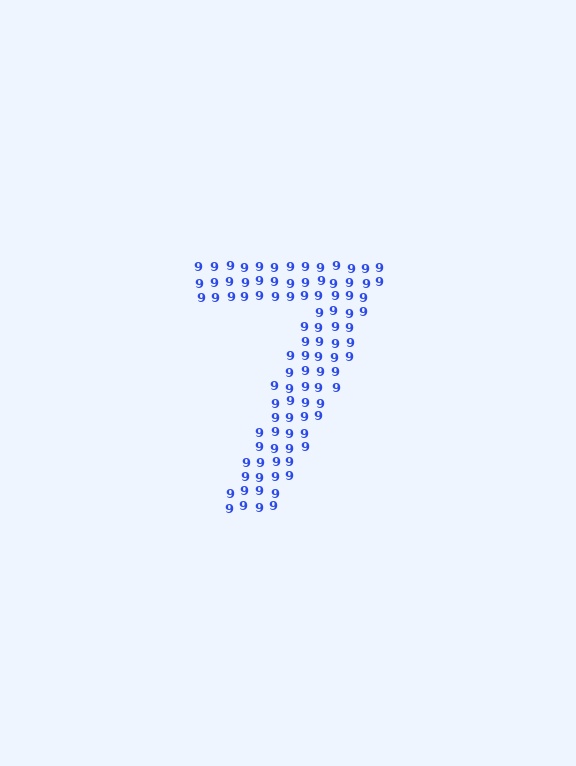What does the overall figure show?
The overall figure shows the digit 7.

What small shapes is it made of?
It is made of small digit 9's.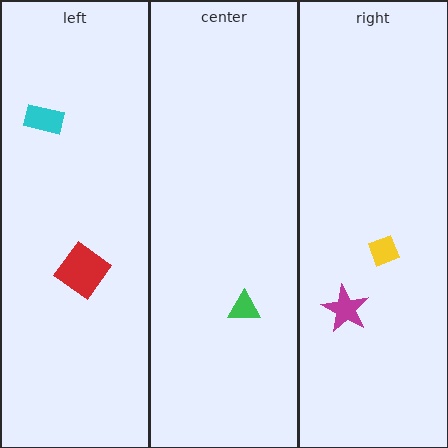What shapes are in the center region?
The green triangle.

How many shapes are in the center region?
1.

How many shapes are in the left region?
2.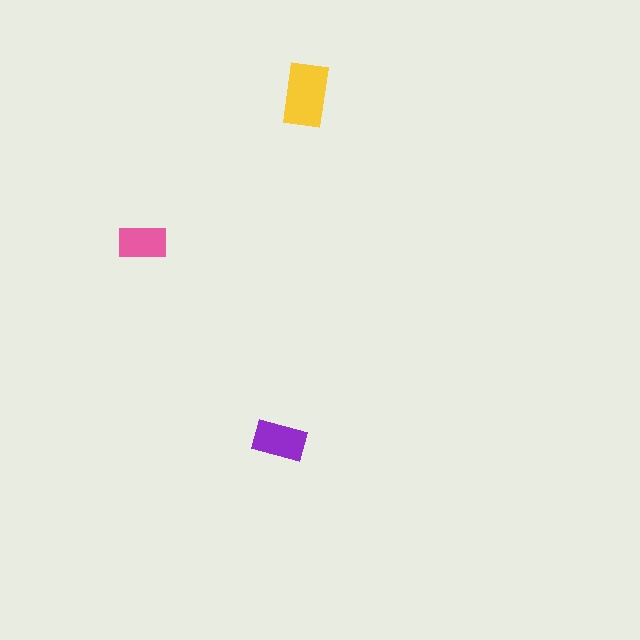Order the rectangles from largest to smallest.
the yellow one, the purple one, the pink one.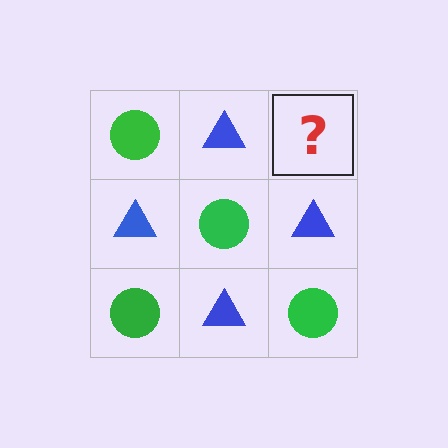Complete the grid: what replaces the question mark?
The question mark should be replaced with a green circle.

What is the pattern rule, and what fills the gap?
The rule is that it alternates green circle and blue triangle in a checkerboard pattern. The gap should be filled with a green circle.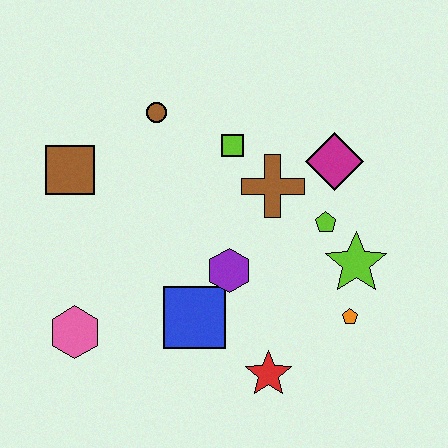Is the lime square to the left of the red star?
Yes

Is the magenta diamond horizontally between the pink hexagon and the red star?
No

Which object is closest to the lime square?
The brown cross is closest to the lime square.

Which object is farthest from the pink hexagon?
The magenta diamond is farthest from the pink hexagon.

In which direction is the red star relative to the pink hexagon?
The red star is to the right of the pink hexagon.